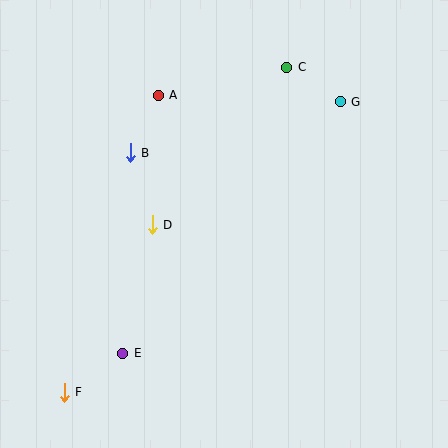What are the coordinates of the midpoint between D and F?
The midpoint between D and F is at (108, 308).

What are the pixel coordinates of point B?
Point B is at (130, 153).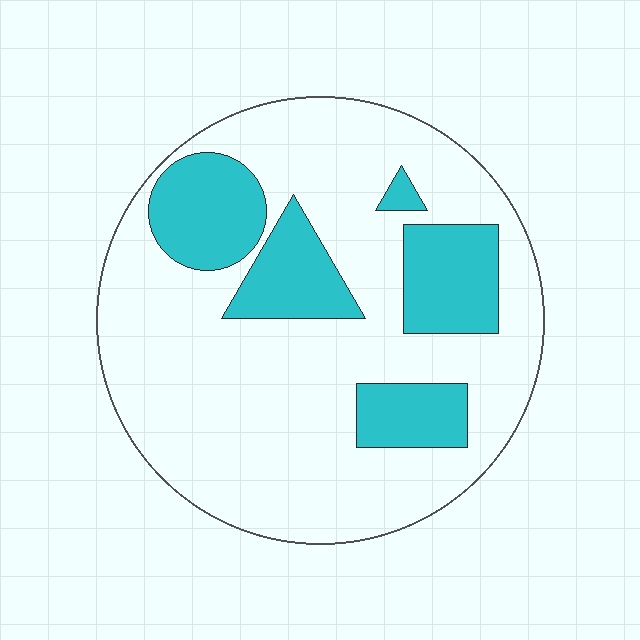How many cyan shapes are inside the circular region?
5.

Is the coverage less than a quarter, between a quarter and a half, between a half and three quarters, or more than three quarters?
Less than a quarter.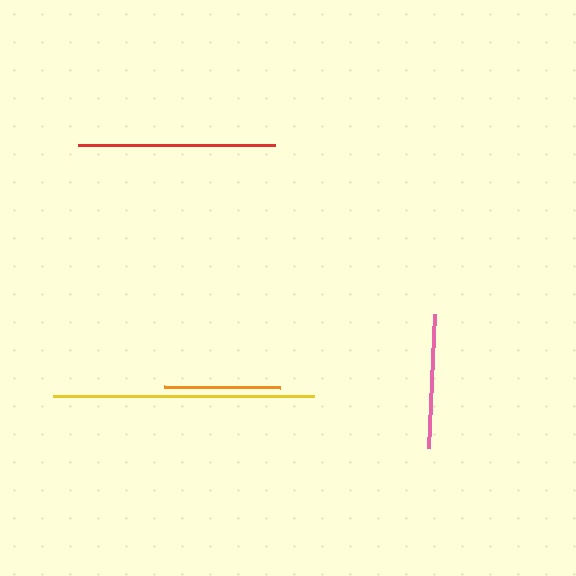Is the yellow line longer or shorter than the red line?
The yellow line is longer than the red line.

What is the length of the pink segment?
The pink segment is approximately 134 pixels long.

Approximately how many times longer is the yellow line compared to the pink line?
The yellow line is approximately 1.9 times the length of the pink line.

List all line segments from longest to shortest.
From longest to shortest: yellow, red, pink, orange.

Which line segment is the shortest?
The orange line is the shortest at approximately 117 pixels.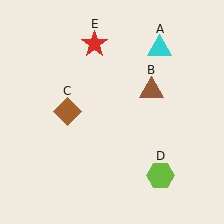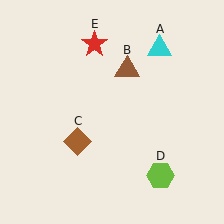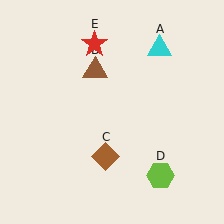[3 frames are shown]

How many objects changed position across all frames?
2 objects changed position: brown triangle (object B), brown diamond (object C).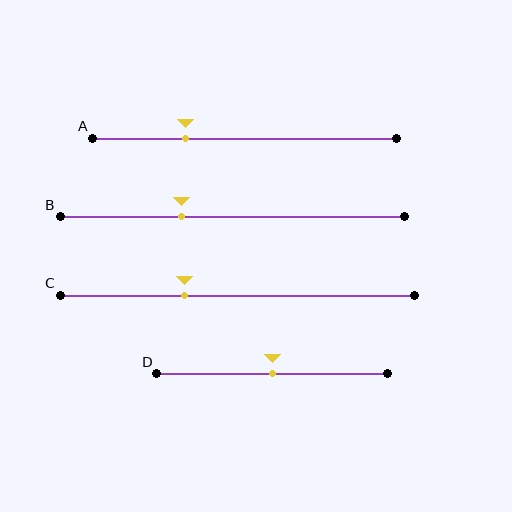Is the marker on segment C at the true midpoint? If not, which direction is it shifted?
No, the marker on segment C is shifted to the left by about 15% of the segment length.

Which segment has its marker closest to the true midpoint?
Segment D has its marker closest to the true midpoint.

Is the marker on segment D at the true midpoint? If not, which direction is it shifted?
Yes, the marker on segment D is at the true midpoint.